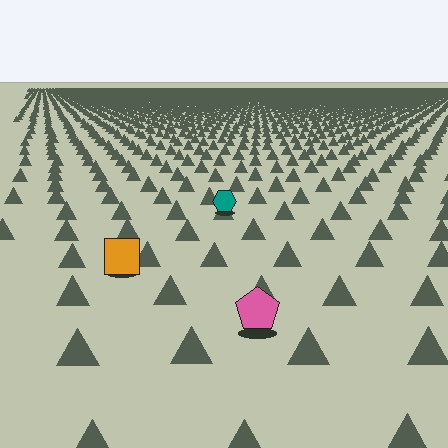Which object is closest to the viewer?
The pink pentagon is closest. The texture marks near it are larger and more spread out.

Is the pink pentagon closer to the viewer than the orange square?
Yes. The pink pentagon is closer — you can tell from the texture gradient: the ground texture is coarser near it.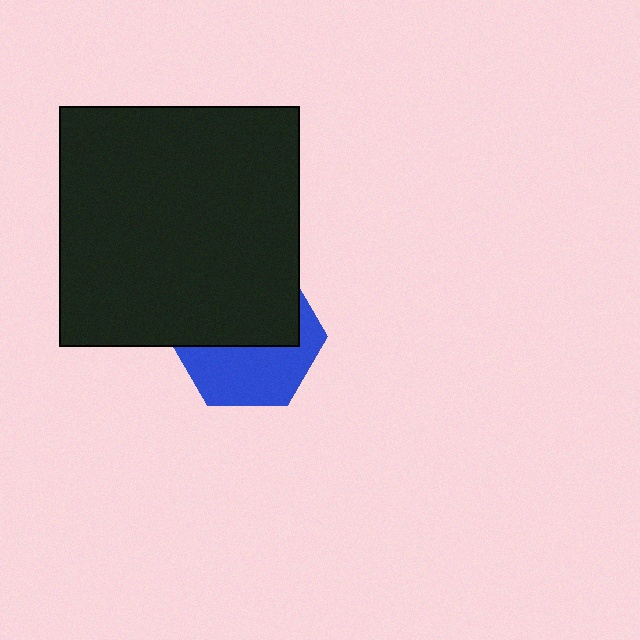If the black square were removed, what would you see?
You would see the complete blue hexagon.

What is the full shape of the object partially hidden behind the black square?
The partially hidden object is a blue hexagon.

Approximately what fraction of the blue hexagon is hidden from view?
Roughly 54% of the blue hexagon is hidden behind the black square.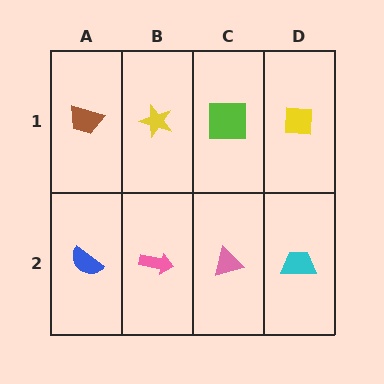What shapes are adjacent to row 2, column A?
A brown trapezoid (row 1, column A), a pink arrow (row 2, column B).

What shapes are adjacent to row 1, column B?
A pink arrow (row 2, column B), a brown trapezoid (row 1, column A), a lime square (row 1, column C).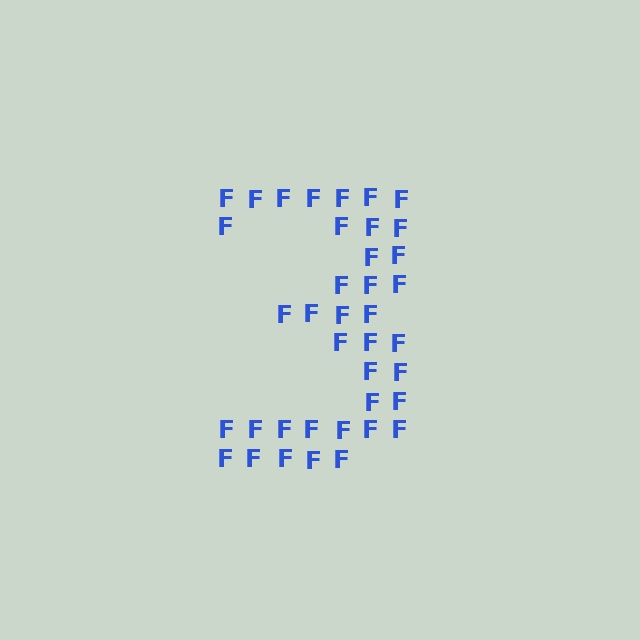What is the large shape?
The large shape is the digit 3.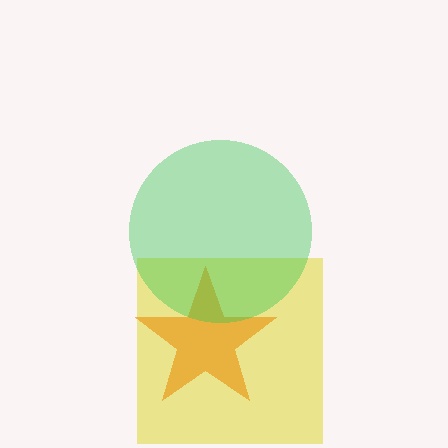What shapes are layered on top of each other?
The layered shapes are: a yellow square, an orange star, a green circle.